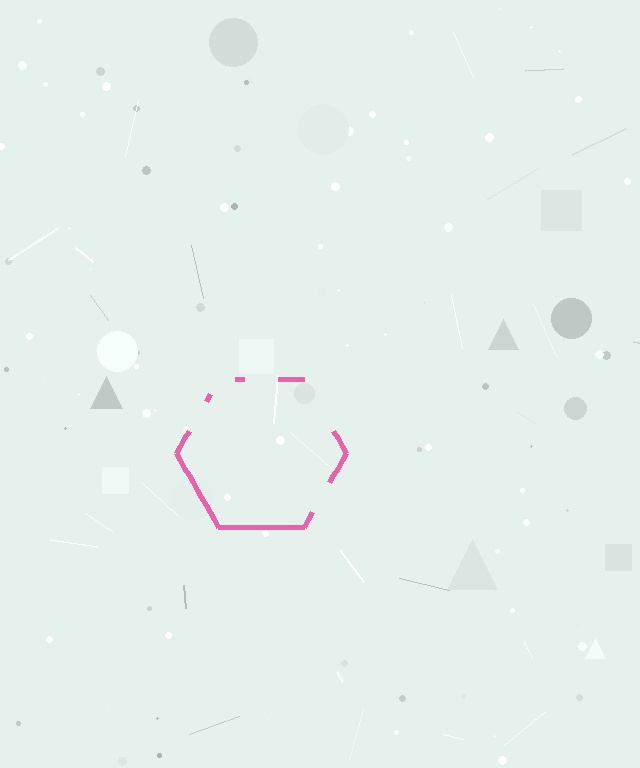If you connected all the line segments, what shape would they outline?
They would outline a hexagon.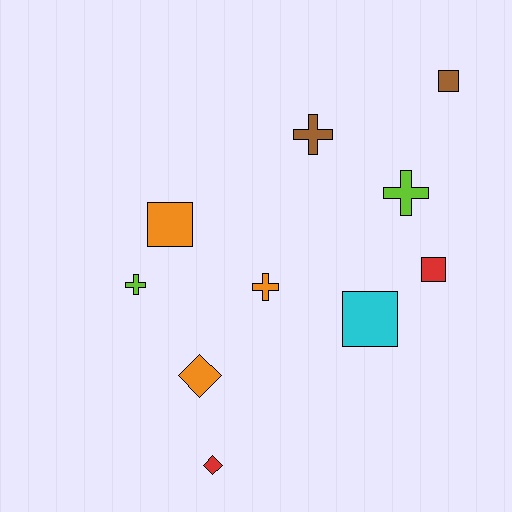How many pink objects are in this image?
There are no pink objects.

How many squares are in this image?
There are 4 squares.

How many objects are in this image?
There are 10 objects.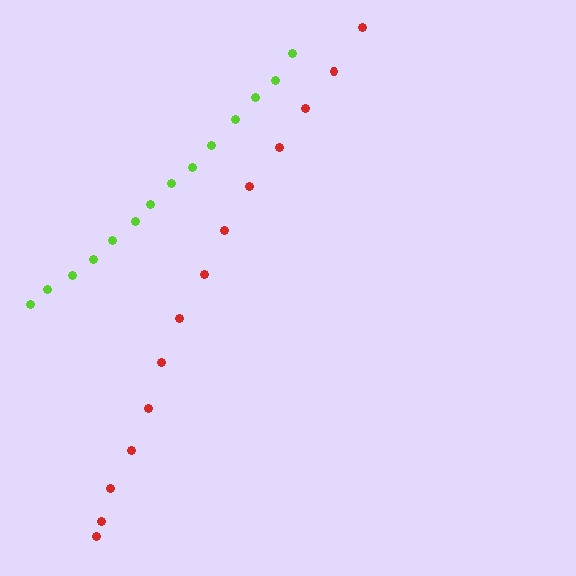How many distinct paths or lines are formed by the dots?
There are 2 distinct paths.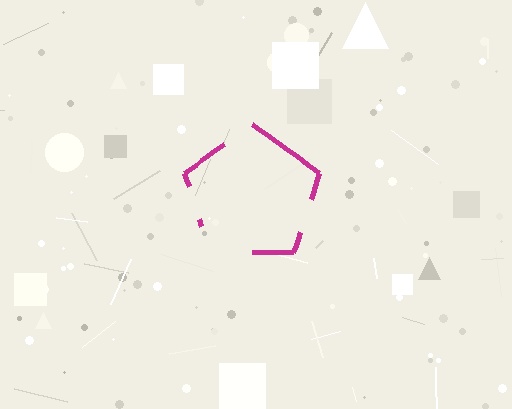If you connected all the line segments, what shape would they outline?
They would outline a pentagon.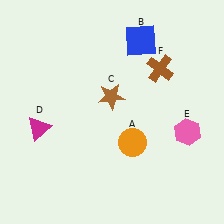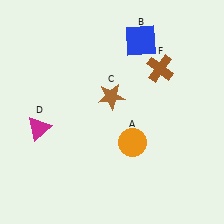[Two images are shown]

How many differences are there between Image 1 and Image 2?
There is 1 difference between the two images.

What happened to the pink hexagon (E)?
The pink hexagon (E) was removed in Image 2. It was in the bottom-right area of Image 1.